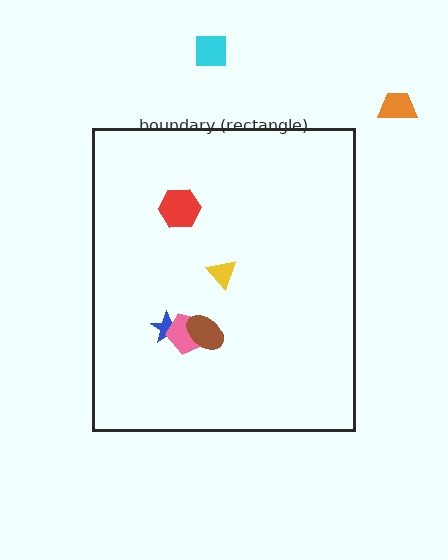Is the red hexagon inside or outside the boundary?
Inside.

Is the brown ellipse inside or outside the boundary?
Inside.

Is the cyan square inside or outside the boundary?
Outside.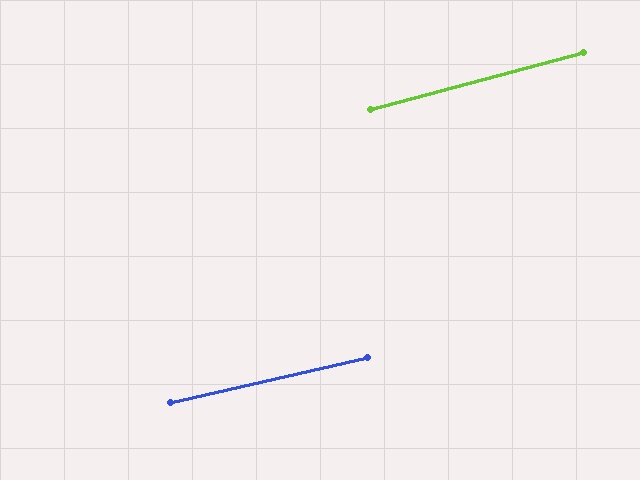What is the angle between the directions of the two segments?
Approximately 2 degrees.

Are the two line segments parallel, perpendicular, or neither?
Parallel — their directions differ by only 2.0°.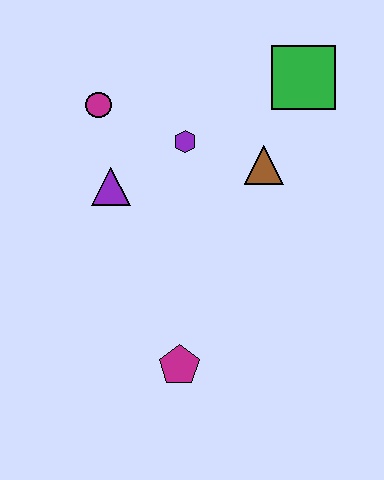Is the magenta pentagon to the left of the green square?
Yes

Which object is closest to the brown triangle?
The purple hexagon is closest to the brown triangle.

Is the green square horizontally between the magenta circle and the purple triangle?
No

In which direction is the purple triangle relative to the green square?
The purple triangle is to the left of the green square.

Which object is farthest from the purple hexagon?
The magenta pentagon is farthest from the purple hexagon.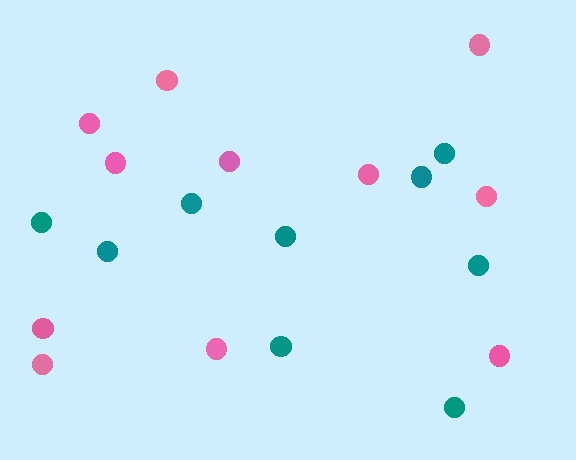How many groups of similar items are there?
There are 2 groups: one group of teal circles (9) and one group of pink circles (11).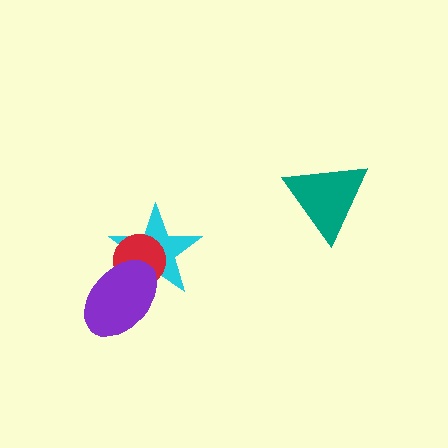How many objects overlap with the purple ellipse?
2 objects overlap with the purple ellipse.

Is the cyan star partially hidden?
Yes, it is partially covered by another shape.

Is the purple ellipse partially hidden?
No, no other shape covers it.